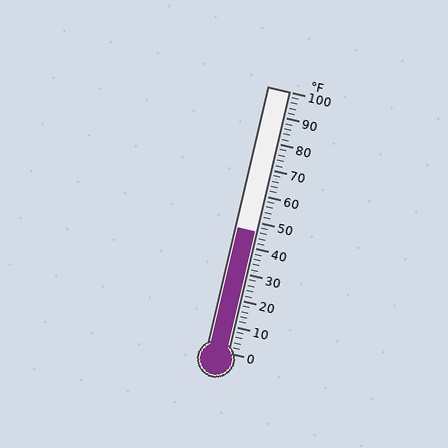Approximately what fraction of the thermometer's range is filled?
The thermometer is filled to approximately 45% of its range.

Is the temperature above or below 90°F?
The temperature is below 90°F.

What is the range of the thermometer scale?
The thermometer scale ranges from 0°F to 100°F.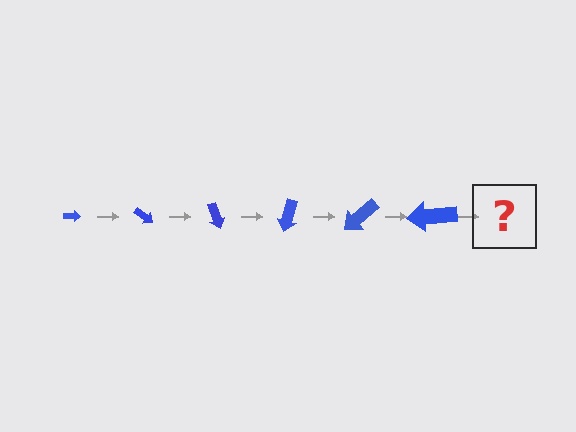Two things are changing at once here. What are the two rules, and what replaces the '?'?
The two rules are that the arrow grows larger each step and it rotates 35 degrees each step. The '?' should be an arrow, larger than the previous one and rotated 210 degrees from the start.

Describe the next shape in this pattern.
It should be an arrow, larger than the previous one and rotated 210 degrees from the start.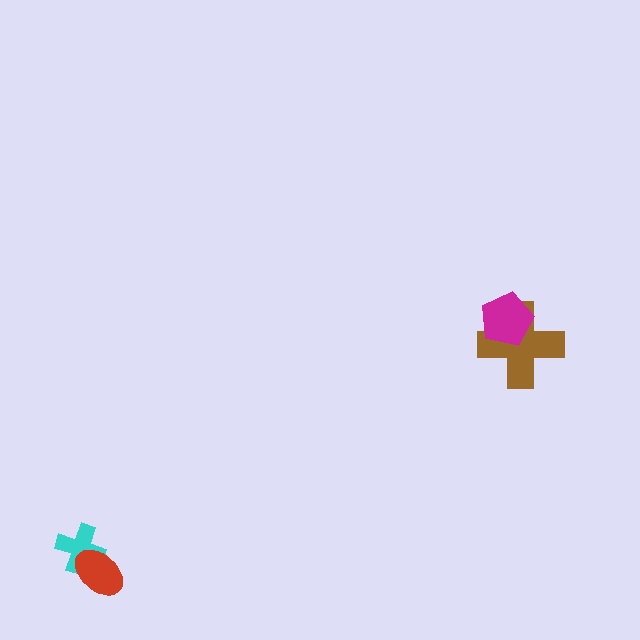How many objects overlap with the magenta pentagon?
1 object overlaps with the magenta pentagon.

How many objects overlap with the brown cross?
1 object overlaps with the brown cross.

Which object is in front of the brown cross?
The magenta pentagon is in front of the brown cross.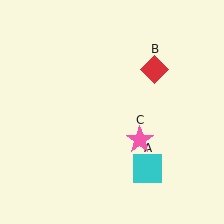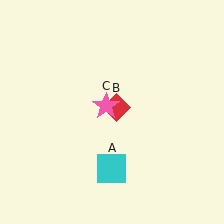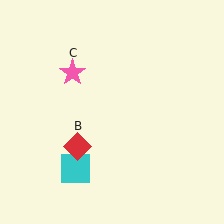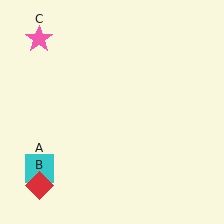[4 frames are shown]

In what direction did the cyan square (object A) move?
The cyan square (object A) moved left.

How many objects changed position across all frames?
3 objects changed position: cyan square (object A), red diamond (object B), pink star (object C).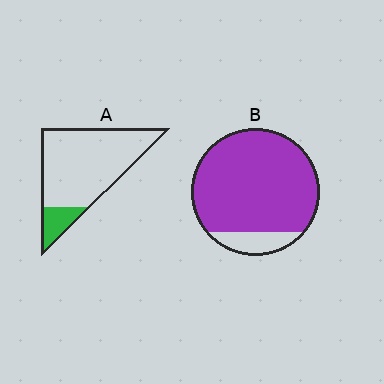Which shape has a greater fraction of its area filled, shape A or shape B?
Shape B.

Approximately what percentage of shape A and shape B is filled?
A is approximately 15% and B is approximately 85%.